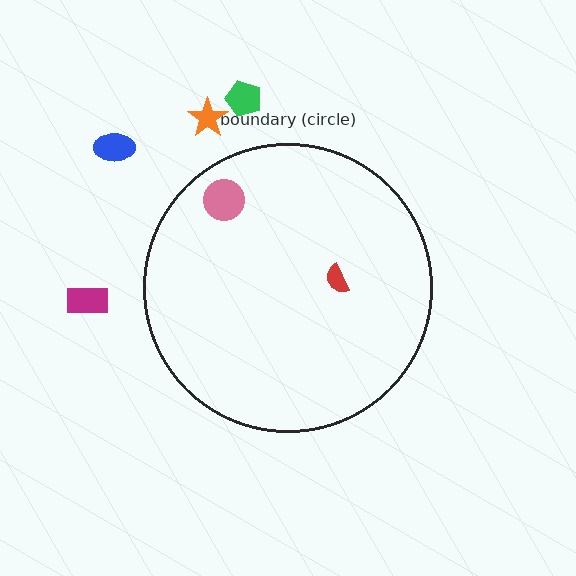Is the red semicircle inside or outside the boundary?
Inside.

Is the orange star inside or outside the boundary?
Outside.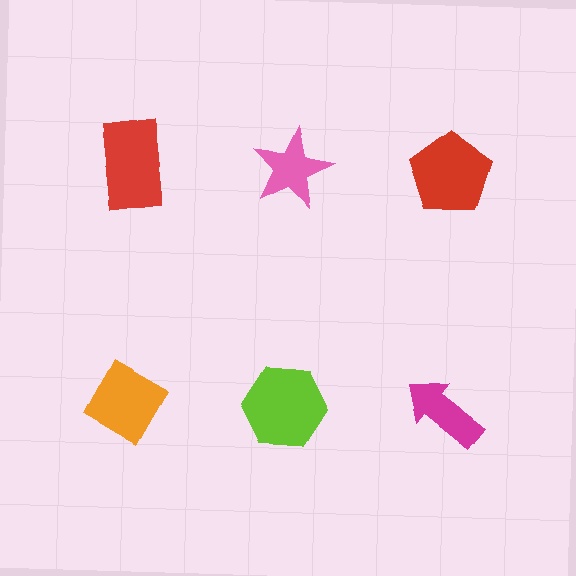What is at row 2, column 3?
A magenta arrow.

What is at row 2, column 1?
An orange diamond.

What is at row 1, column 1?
A red rectangle.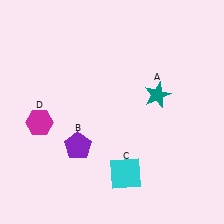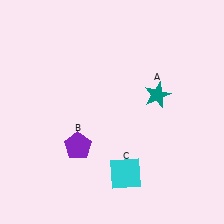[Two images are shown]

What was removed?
The magenta hexagon (D) was removed in Image 2.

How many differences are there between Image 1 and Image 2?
There is 1 difference between the two images.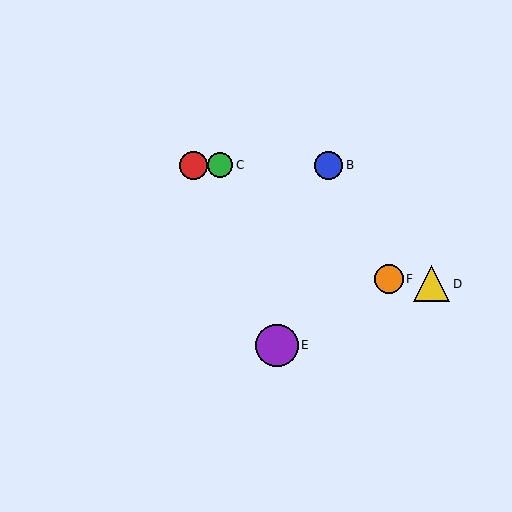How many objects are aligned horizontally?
3 objects (A, B, C) are aligned horizontally.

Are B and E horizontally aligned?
No, B is at y≈165 and E is at y≈345.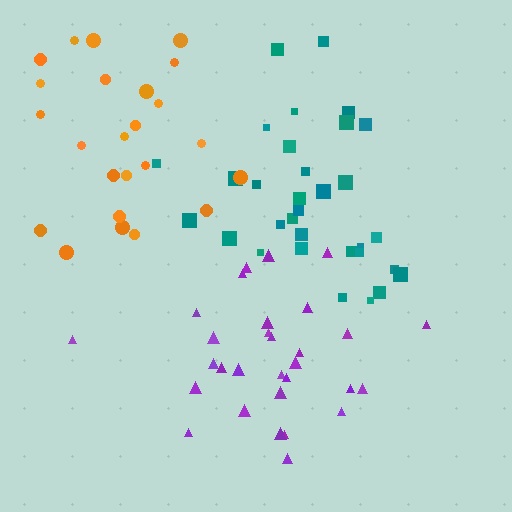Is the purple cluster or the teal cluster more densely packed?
Teal.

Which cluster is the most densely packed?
Teal.